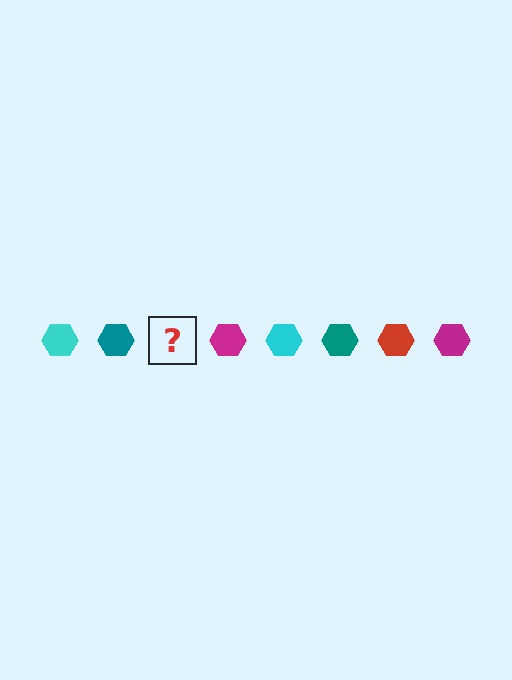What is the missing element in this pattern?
The missing element is a red hexagon.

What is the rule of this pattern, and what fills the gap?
The rule is that the pattern cycles through cyan, teal, red, magenta hexagons. The gap should be filled with a red hexagon.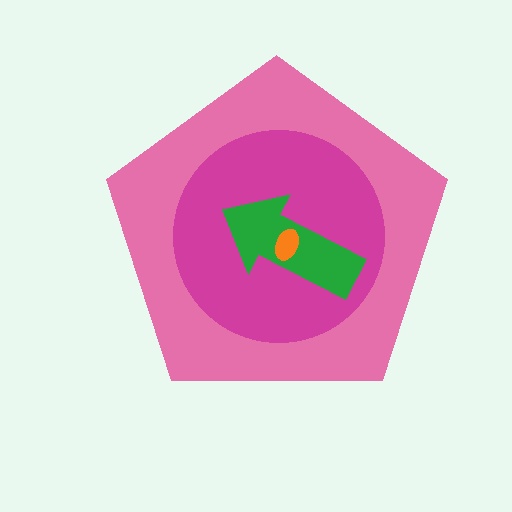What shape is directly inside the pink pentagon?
The magenta circle.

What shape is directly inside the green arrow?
The orange ellipse.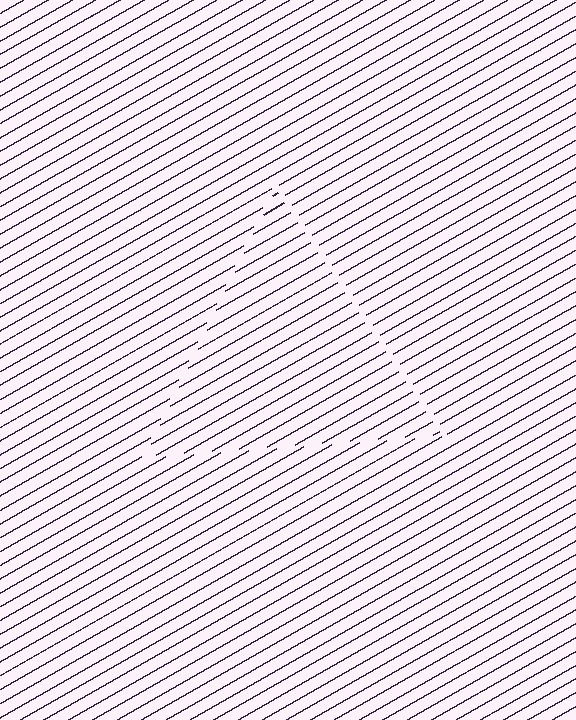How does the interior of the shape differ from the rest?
The interior of the shape contains the same grating, shifted by half a period — the contour is defined by the phase discontinuity where line-ends from the inner and outer gratings abut.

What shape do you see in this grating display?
An illusory triangle. The interior of the shape contains the same grating, shifted by half a period — the contour is defined by the phase discontinuity where line-ends from the inner and outer gratings abut.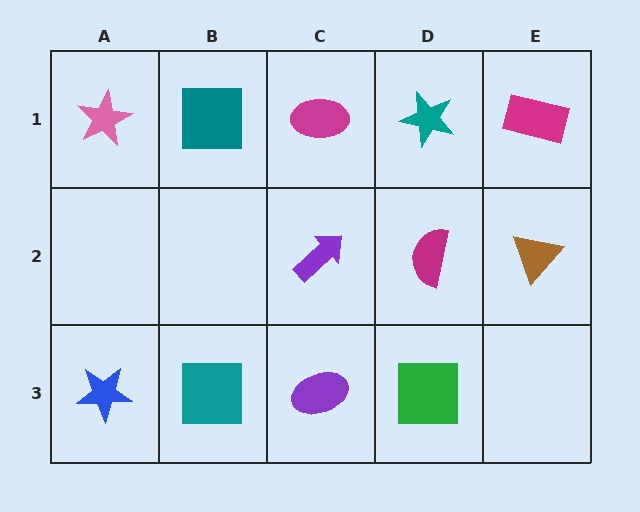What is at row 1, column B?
A teal square.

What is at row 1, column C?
A magenta ellipse.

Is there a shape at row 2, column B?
No, that cell is empty.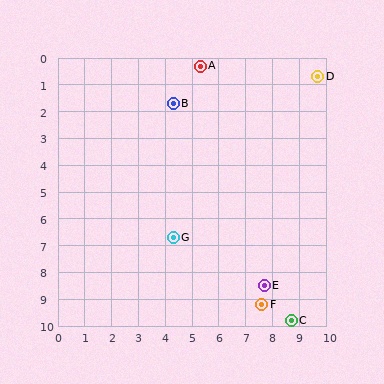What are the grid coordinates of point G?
Point G is at approximately (4.3, 6.7).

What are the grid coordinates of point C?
Point C is at approximately (8.7, 9.8).